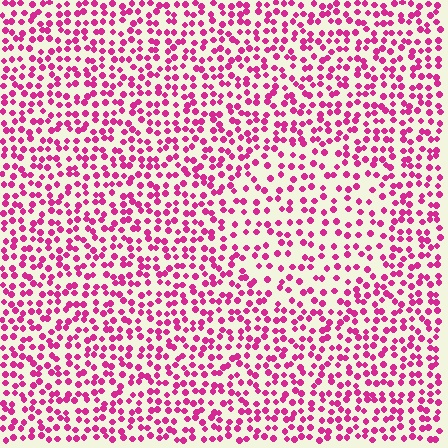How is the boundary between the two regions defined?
The boundary is defined by a change in element density (approximately 1.6x ratio). All elements are the same color, size, and shape.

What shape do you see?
I see a circle.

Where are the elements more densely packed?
The elements are more densely packed outside the circle boundary.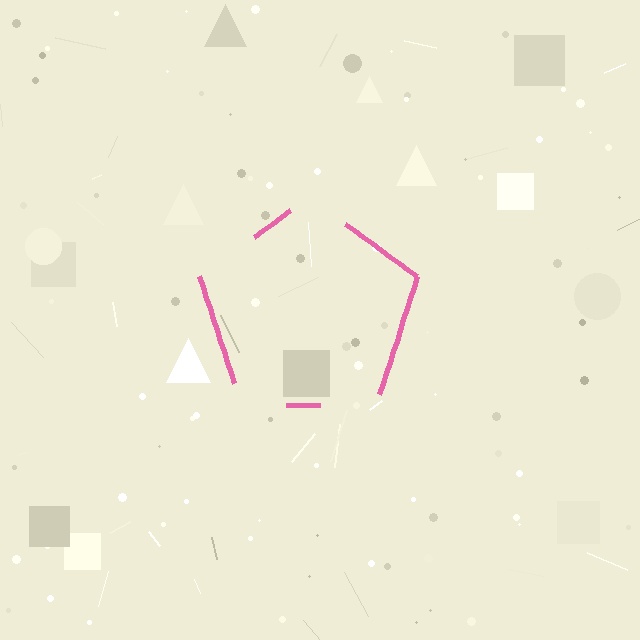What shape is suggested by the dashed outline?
The dashed outline suggests a pentagon.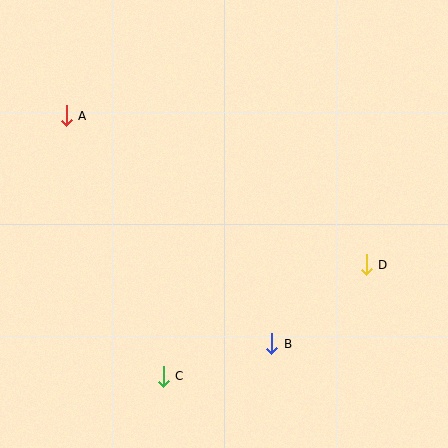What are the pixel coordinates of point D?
Point D is at (366, 265).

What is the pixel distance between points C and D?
The distance between C and D is 232 pixels.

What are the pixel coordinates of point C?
Point C is at (163, 376).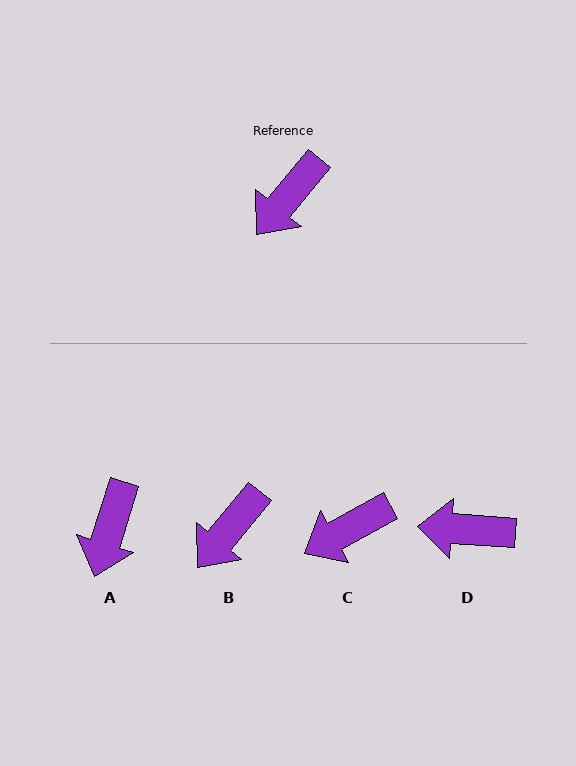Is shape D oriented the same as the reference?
No, it is off by about 54 degrees.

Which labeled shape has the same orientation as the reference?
B.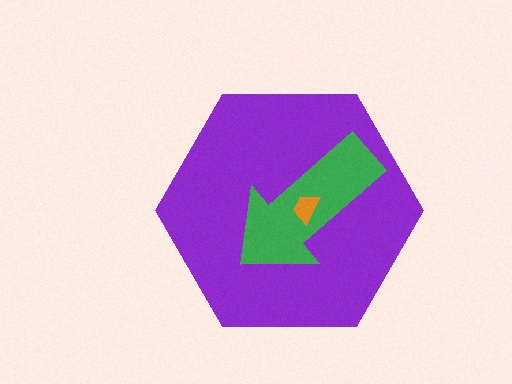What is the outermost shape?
The purple hexagon.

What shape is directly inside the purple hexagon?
The green arrow.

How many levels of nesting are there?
3.